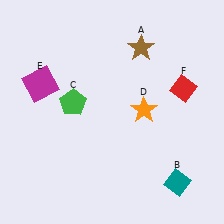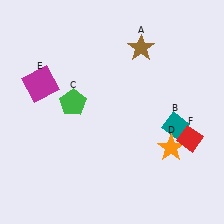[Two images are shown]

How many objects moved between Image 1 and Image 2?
3 objects moved between the two images.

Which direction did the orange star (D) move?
The orange star (D) moved down.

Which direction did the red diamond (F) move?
The red diamond (F) moved down.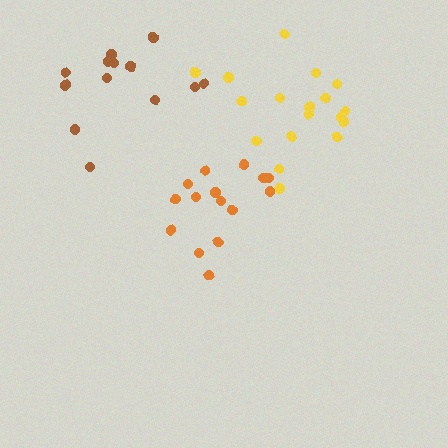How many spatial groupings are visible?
There are 3 spatial groupings.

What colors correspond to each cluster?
The clusters are colored: brown, yellow, orange.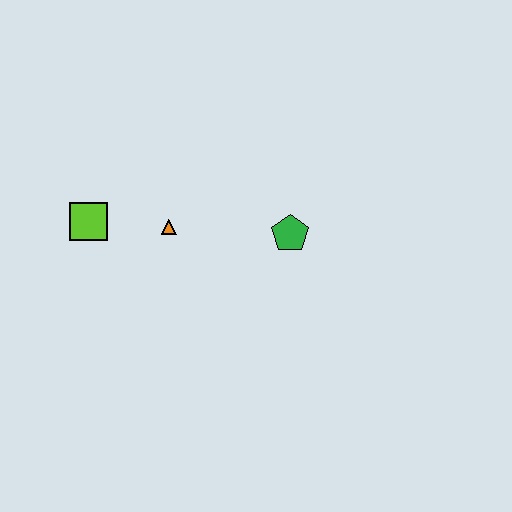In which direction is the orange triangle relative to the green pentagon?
The orange triangle is to the left of the green pentagon.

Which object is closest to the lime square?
The orange triangle is closest to the lime square.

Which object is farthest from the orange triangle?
The green pentagon is farthest from the orange triangle.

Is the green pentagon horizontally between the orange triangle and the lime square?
No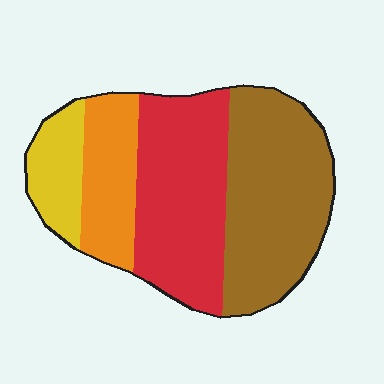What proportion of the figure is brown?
Brown covers around 35% of the figure.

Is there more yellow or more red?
Red.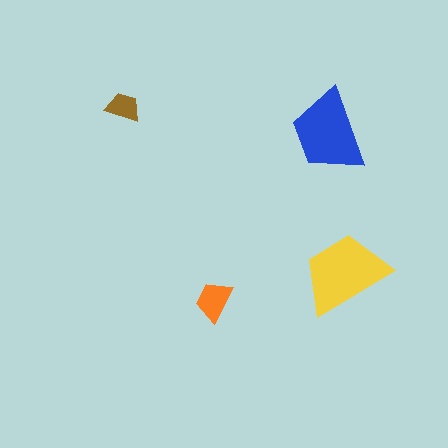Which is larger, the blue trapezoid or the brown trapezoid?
The blue one.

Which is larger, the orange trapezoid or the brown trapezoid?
The orange one.